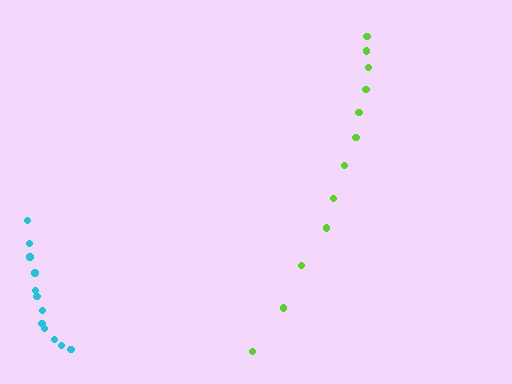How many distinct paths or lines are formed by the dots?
There are 2 distinct paths.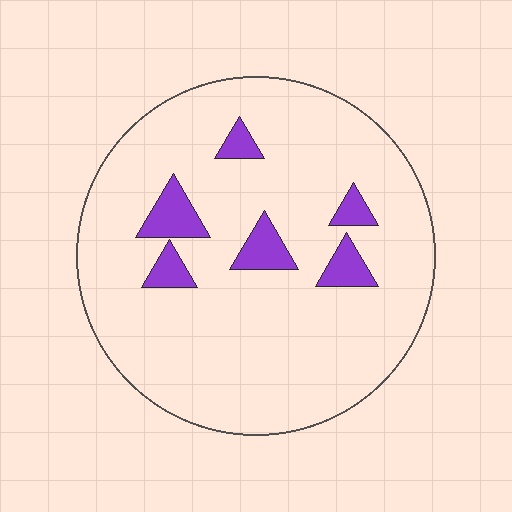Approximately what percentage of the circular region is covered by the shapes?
Approximately 10%.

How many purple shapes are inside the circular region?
6.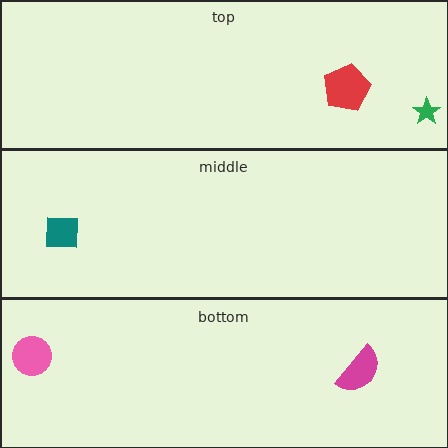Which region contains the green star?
The top region.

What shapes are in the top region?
The green star, the red pentagon.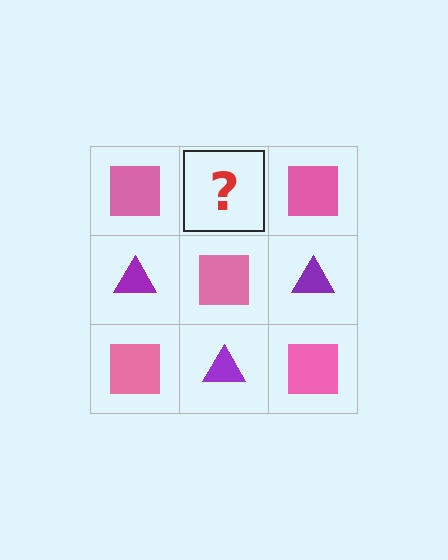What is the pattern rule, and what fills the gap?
The rule is that it alternates pink square and purple triangle in a checkerboard pattern. The gap should be filled with a purple triangle.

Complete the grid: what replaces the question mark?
The question mark should be replaced with a purple triangle.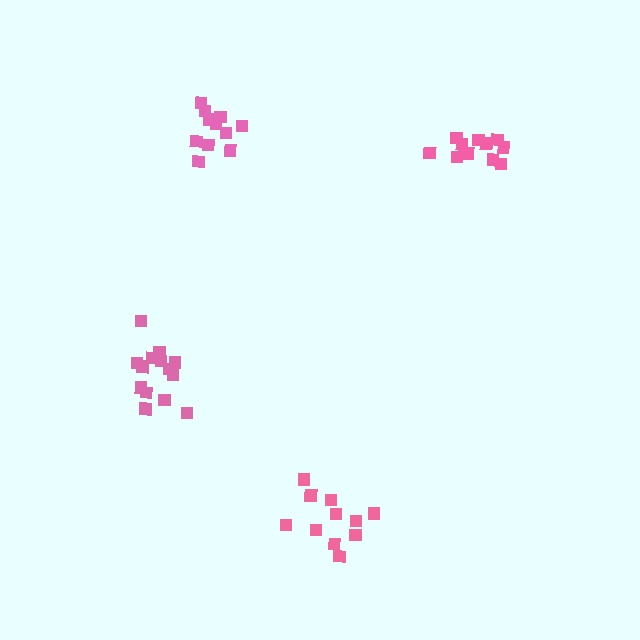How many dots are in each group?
Group 1: 12 dots, Group 2: 11 dots, Group 3: 11 dots, Group 4: 14 dots (48 total).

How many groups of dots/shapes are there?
There are 4 groups.